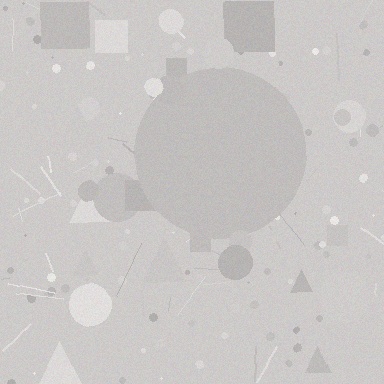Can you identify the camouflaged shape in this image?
The camouflaged shape is a circle.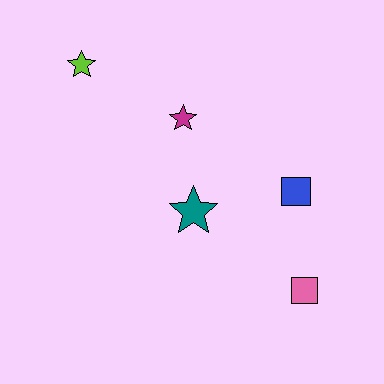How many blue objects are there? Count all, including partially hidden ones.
There is 1 blue object.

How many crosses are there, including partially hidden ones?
There are no crosses.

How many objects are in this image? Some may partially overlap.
There are 5 objects.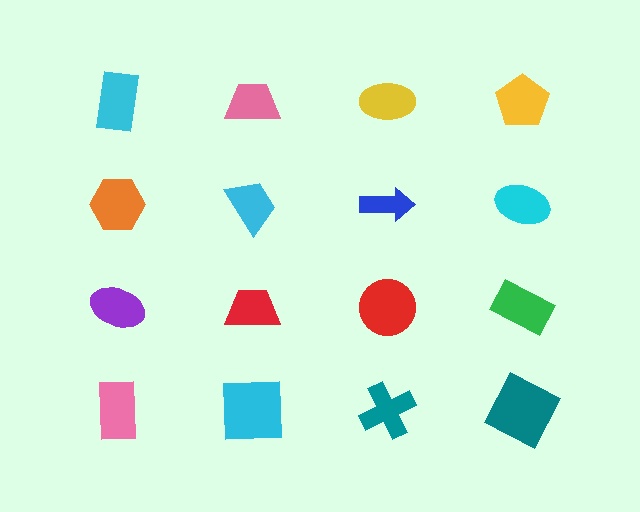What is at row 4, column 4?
A teal square.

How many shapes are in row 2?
4 shapes.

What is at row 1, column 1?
A cyan rectangle.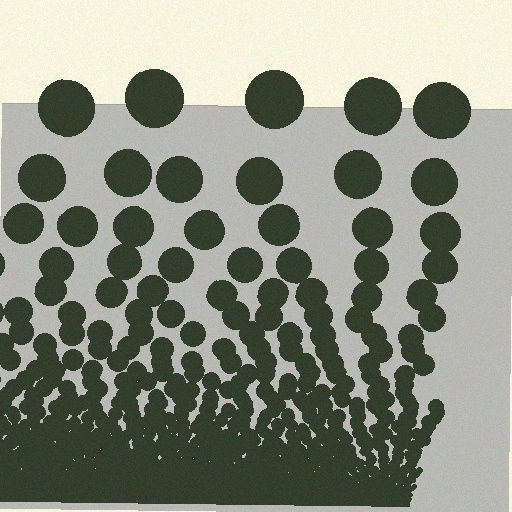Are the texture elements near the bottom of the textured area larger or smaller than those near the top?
Smaller. The gradient is inverted — elements near the bottom are smaller and denser.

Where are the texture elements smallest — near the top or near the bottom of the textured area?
Near the bottom.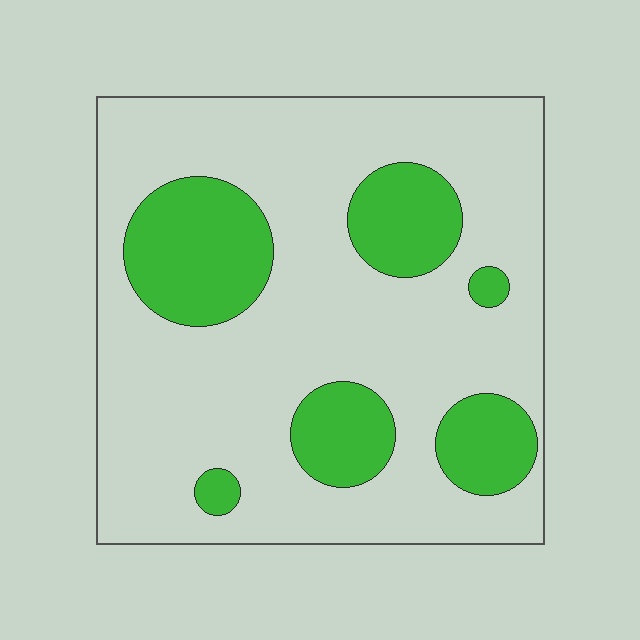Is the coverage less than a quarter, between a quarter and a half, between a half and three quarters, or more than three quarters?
Less than a quarter.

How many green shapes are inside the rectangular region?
6.